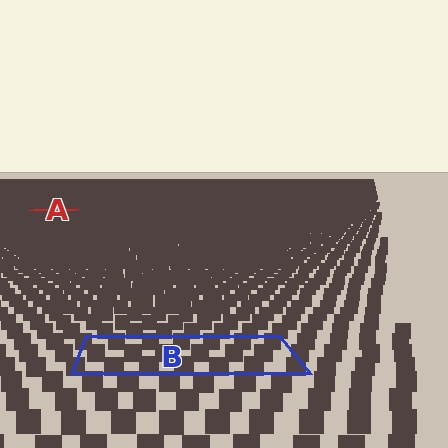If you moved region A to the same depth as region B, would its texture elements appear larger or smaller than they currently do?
They would appear larger. At a closer depth, the same texture elements are projected at a bigger on-screen size.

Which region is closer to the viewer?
Region B is closer. The texture elements there are larger and more spread out.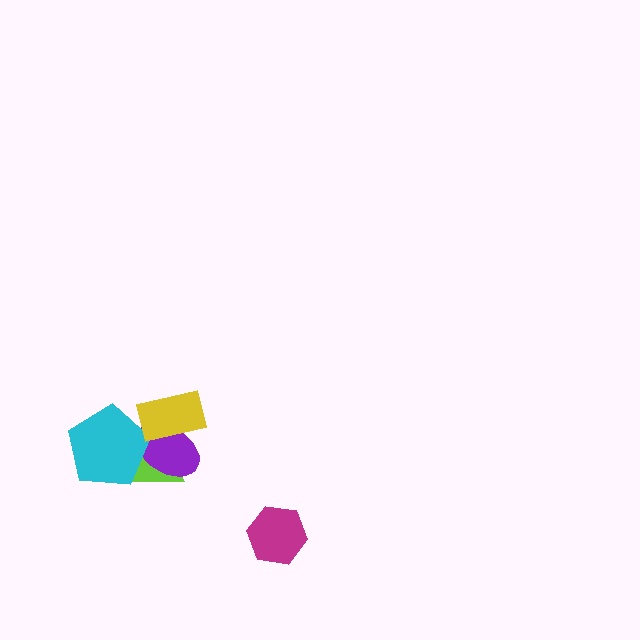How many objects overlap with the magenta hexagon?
0 objects overlap with the magenta hexagon.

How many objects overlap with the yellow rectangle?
2 objects overlap with the yellow rectangle.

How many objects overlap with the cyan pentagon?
2 objects overlap with the cyan pentagon.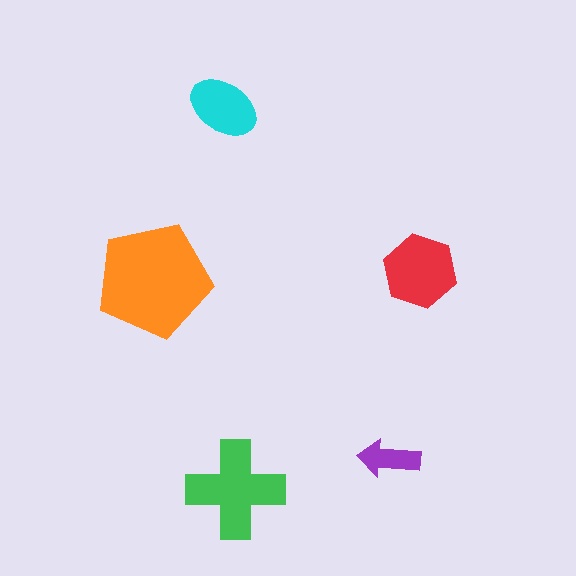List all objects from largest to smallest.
The orange pentagon, the green cross, the red hexagon, the cyan ellipse, the purple arrow.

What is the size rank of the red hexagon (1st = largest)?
3rd.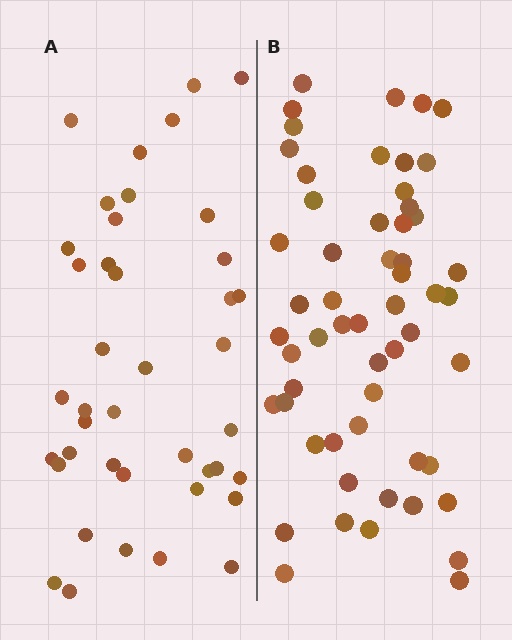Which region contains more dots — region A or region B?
Region B (the right region) has more dots.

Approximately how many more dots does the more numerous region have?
Region B has approximately 15 more dots than region A.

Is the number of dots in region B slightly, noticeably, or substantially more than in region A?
Region B has noticeably more, but not dramatically so. The ratio is roughly 1.4 to 1.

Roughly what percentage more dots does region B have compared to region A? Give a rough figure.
About 35% more.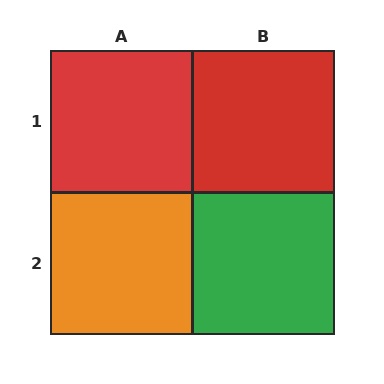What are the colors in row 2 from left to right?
Orange, green.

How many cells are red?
2 cells are red.